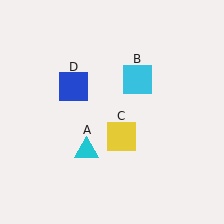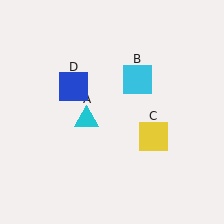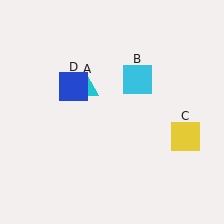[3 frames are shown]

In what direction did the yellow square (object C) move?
The yellow square (object C) moved right.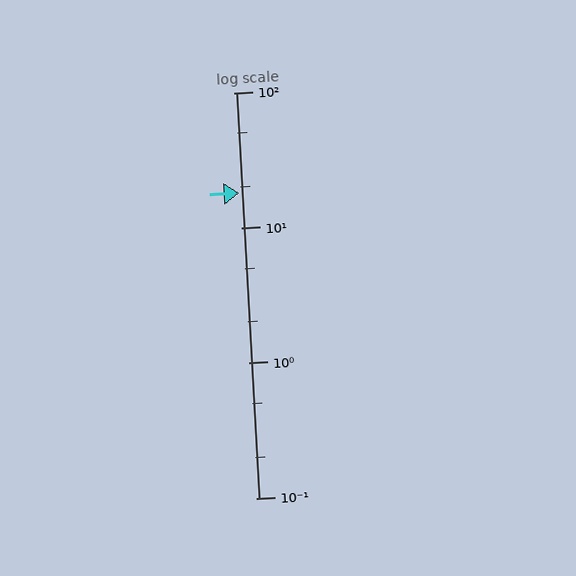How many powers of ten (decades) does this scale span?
The scale spans 3 decades, from 0.1 to 100.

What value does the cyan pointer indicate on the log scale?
The pointer indicates approximately 18.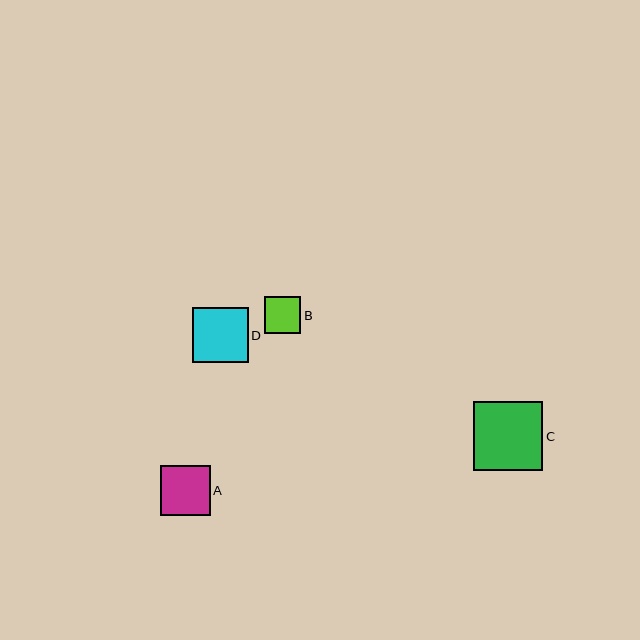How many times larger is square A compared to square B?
Square A is approximately 1.4 times the size of square B.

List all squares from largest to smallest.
From largest to smallest: C, D, A, B.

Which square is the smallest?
Square B is the smallest with a size of approximately 37 pixels.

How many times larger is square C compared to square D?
Square C is approximately 1.2 times the size of square D.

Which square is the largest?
Square C is the largest with a size of approximately 69 pixels.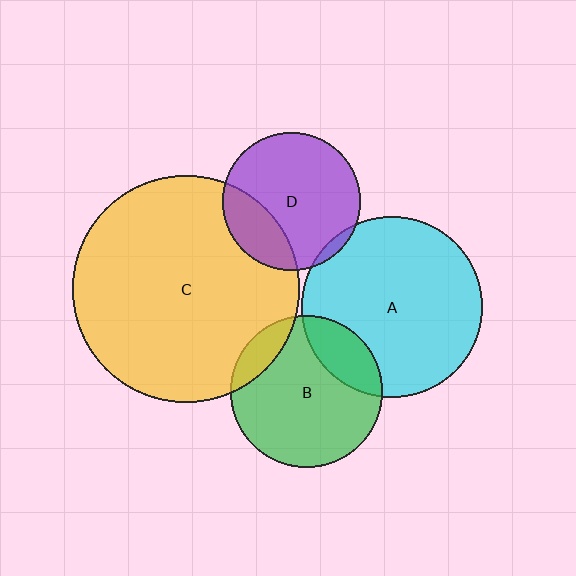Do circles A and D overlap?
Yes.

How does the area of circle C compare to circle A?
Approximately 1.6 times.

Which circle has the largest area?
Circle C (yellow).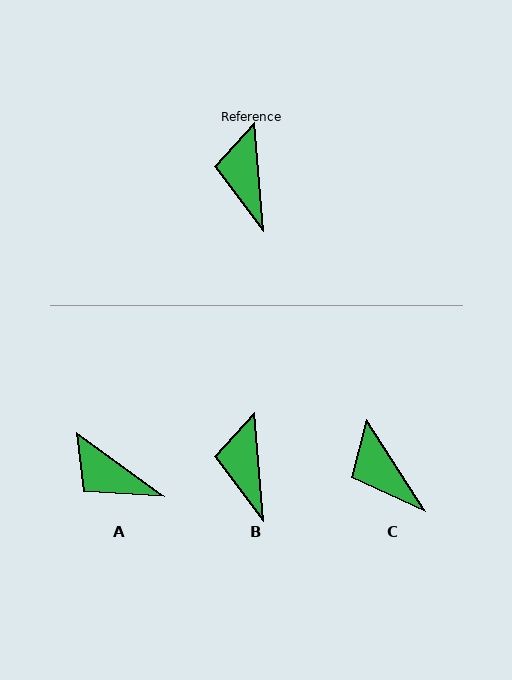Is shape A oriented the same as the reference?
No, it is off by about 49 degrees.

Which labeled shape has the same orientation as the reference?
B.